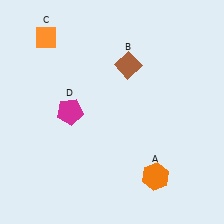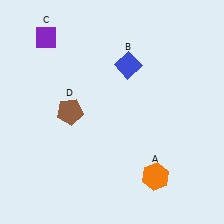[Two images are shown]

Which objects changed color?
B changed from brown to blue. C changed from orange to purple. D changed from magenta to brown.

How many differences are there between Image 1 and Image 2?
There are 3 differences between the two images.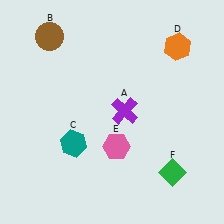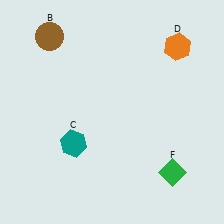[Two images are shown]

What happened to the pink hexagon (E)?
The pink hexagon (E) was removed in Image 2. It was in the bottom-right area of Image 1.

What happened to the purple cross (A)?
The purple cross (A) was removed in Image 2. It was in the top-right area of Image 1.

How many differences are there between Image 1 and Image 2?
There are 2 differences between the two images.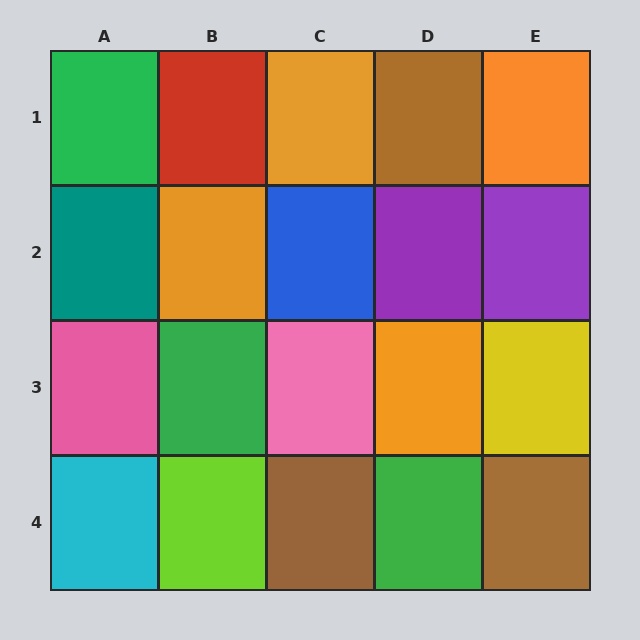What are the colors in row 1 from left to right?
Green, red, orange, brown, orange.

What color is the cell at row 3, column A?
Pink.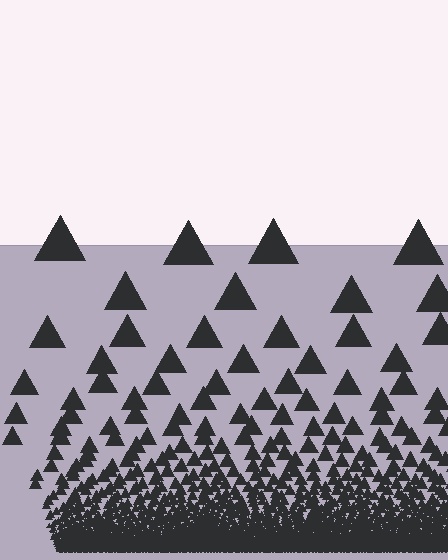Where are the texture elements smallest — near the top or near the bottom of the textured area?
Near the bottom.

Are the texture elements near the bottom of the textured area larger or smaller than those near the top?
Smaller. The gradient is inverted — elements near the bottom are smaller and denser.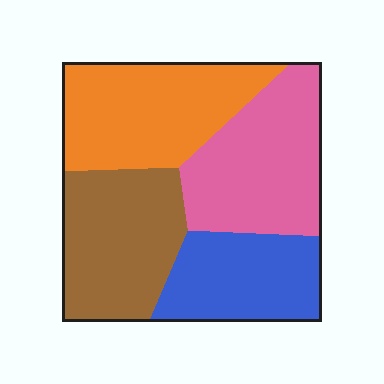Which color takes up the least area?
Blue, at roughly 20%.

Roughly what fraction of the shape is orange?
Orange covers about 25% of the shape.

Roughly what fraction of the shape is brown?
Brown takes up about one quarter (1/4) of the shape.